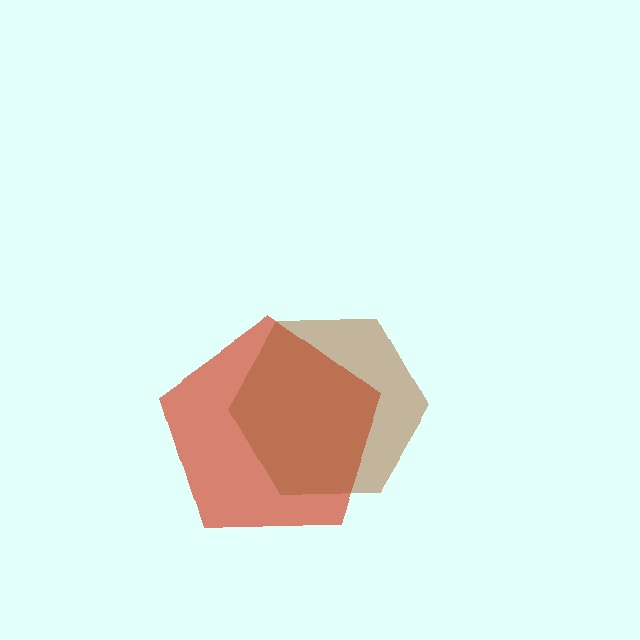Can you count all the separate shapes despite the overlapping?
Yes, there are 2 separate shapes.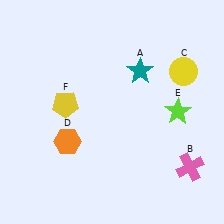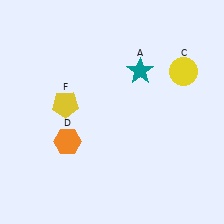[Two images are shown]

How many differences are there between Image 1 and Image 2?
There are 2 differences between the two images.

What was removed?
The pink cross (B), the lime star (E) were removed in Image 2.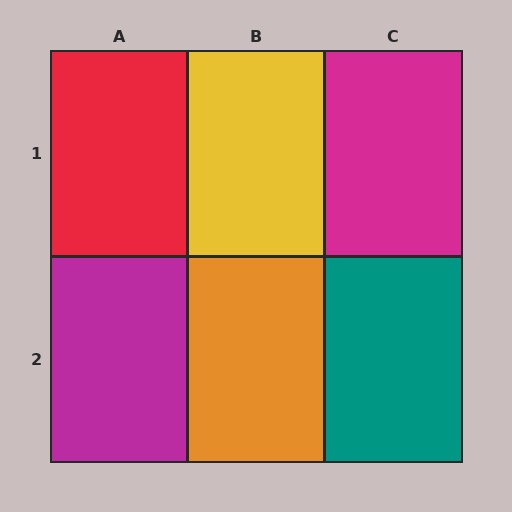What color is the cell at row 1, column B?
Yellow.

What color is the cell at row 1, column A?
Red.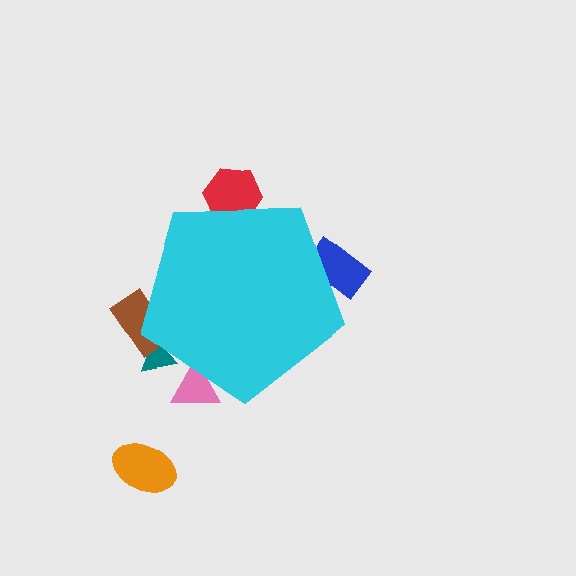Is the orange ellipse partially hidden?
No, the orange ellipse is fully visible.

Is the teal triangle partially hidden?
Yes, the teal triangle is partially hidden behind the cyan pentagon.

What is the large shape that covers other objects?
A cyan pentagon.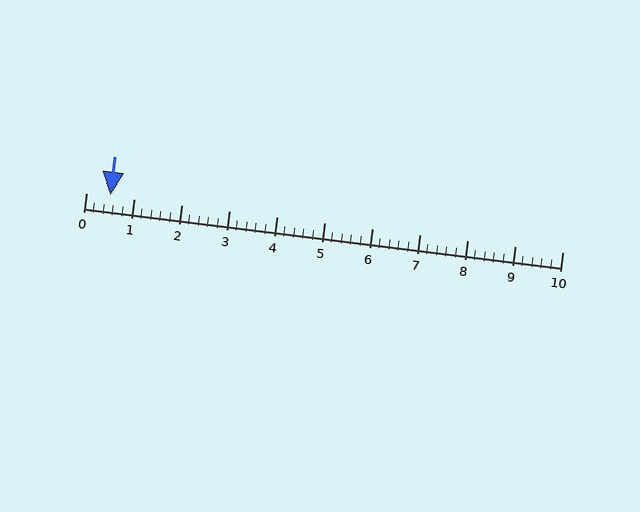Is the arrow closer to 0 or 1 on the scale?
The arrow is closer to 1.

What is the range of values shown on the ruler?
The ruler shows values from 0 to 10.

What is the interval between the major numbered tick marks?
The major tick marks are spaced 1 units apart.